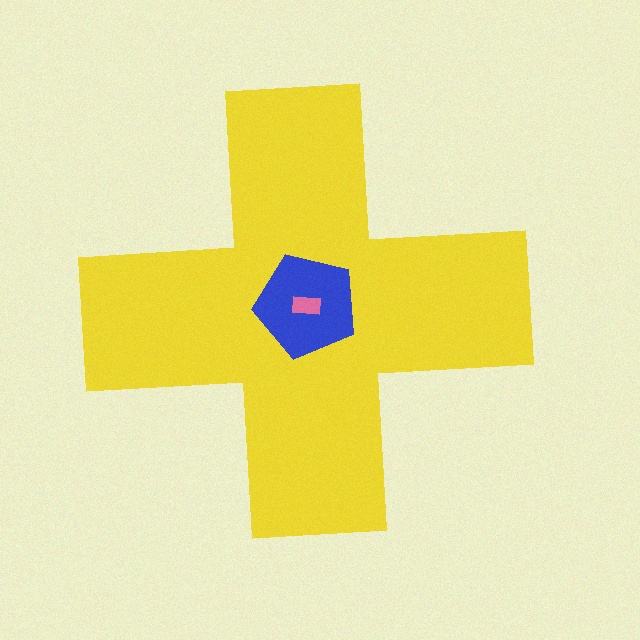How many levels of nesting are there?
3.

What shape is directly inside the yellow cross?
The blue pentagon.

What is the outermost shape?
The yellow cross.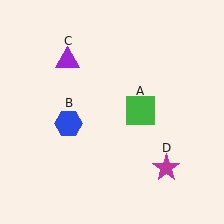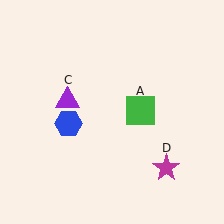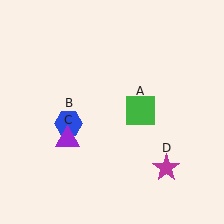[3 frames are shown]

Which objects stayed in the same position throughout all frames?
Green square (object A) and blue hexagon (object B) and magenta star (object D) remained stationary.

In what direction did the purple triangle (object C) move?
The purple triangle (object C) moved down.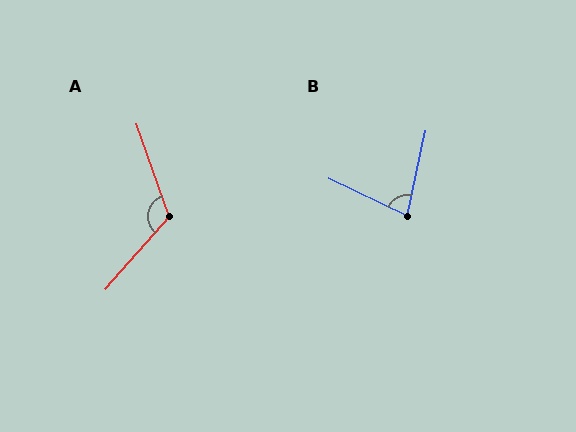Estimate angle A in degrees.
Approximately 120 degrees.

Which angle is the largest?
A, at approximately 120 degrees.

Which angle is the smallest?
B, at approximately 77 degrees.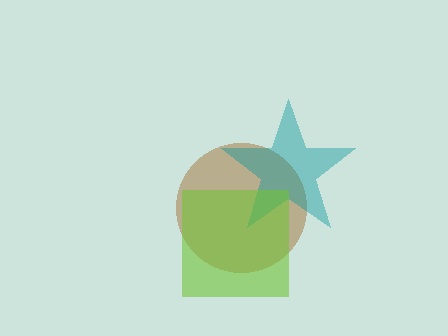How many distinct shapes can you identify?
There are 3 distinct shapes: a brown circle, a teal star, a lime square.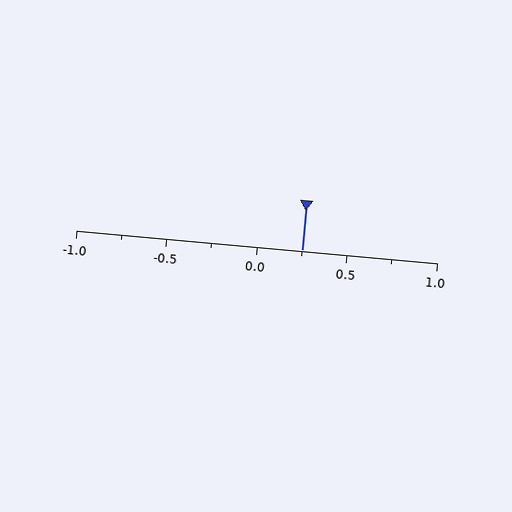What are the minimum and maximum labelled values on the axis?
The axis runs from -1.0 to 1.0.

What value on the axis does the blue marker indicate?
The marker indicates approximately 0.25.